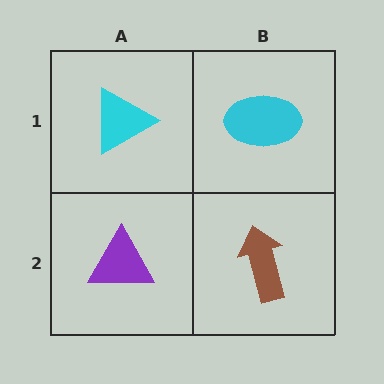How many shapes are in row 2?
2 shapes.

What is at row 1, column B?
A cyan ellipse.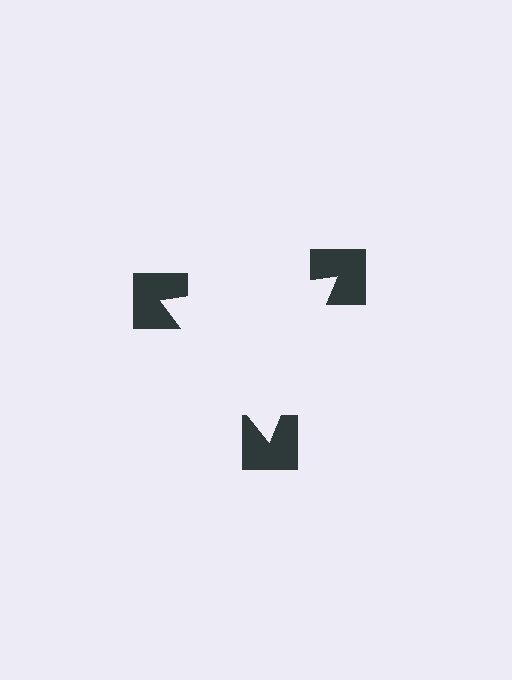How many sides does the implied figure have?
3 sides.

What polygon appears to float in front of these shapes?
An illusory triangle — its edges are inferred from the aligned wedge cuts in the notched squares, not physically drawn.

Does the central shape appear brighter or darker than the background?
It typically appears slightly brighter than the background, even though no actual brightness change is drawn.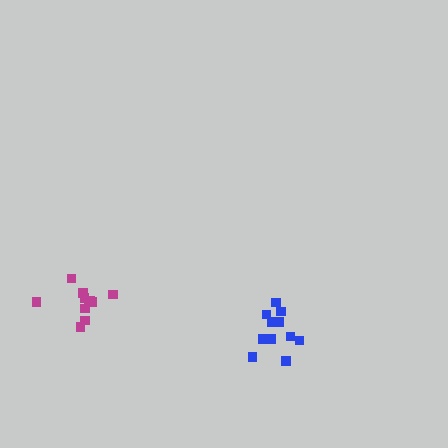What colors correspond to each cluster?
The clusters are colored: magenta, blue.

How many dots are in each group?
Group 1: 11 dots, Group 2: 11 dots (22 total).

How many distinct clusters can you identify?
There are 2 distinct clusters.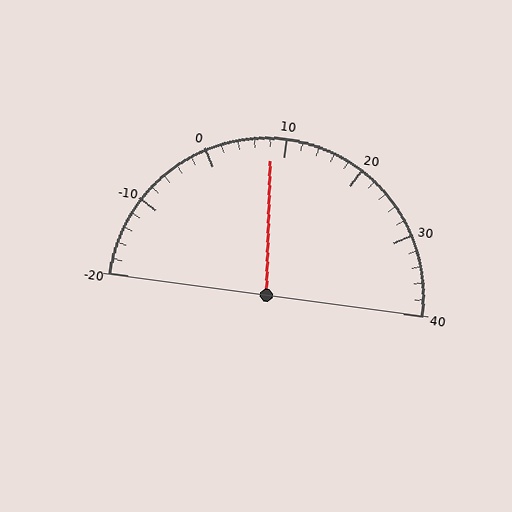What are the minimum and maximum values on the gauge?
The gauge ranges from -20 to 40.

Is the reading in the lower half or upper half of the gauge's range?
The reading is in the lower half of the range (-20 to 40).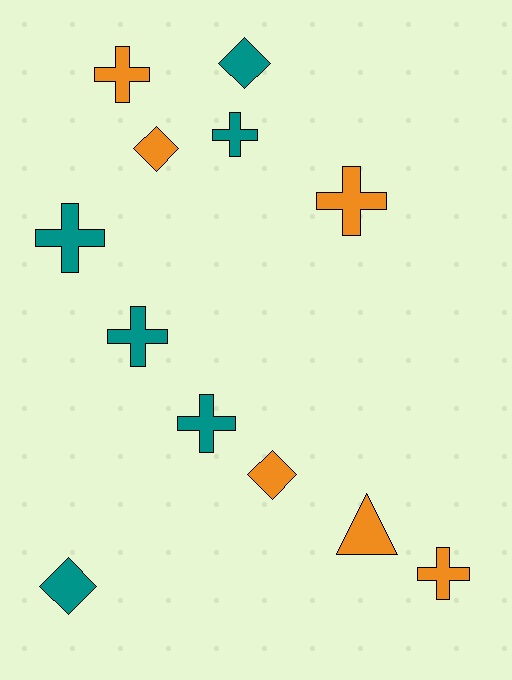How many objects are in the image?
There are 12 objects.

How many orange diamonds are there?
There are 2 orange diamonds.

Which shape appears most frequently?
Cross, with 7 objects.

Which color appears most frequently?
Teal, with 6 objects.